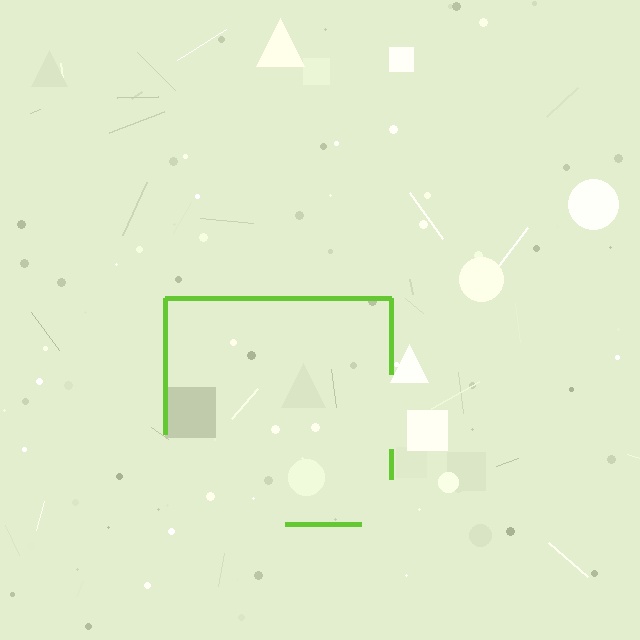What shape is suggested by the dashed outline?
The dashed outline suggests a square.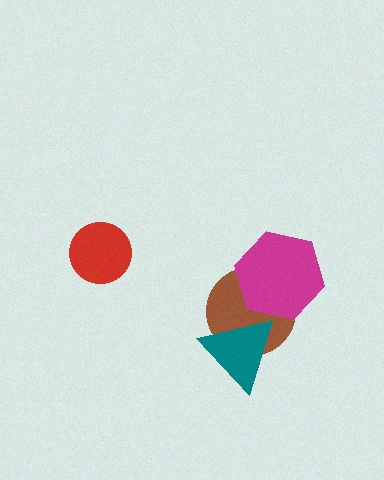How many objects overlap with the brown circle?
2 objects overlap with the brown circle.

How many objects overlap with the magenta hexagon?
1 object overlaps with the magenta hexagon.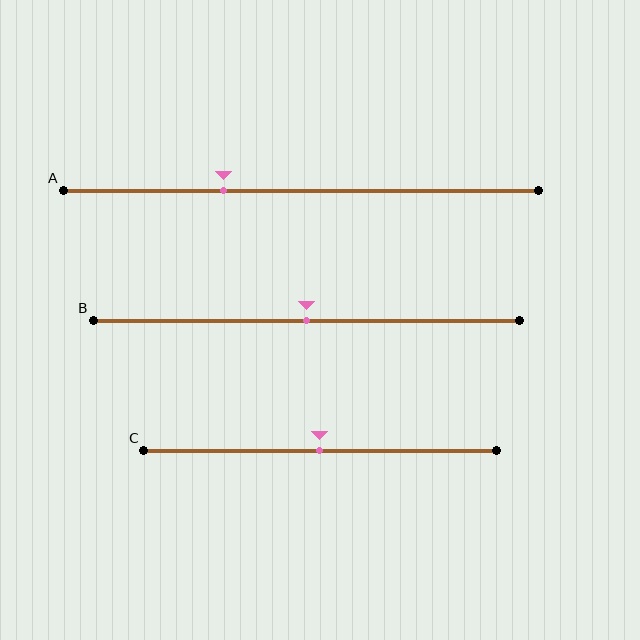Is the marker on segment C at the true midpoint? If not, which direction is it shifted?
Yes, the marker on segment C is at the true midpoint.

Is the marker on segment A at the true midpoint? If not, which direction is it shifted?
No, the marker on segment A is shifted to the left by about 16% of the segment length.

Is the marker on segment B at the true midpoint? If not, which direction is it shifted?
Yes, the marker on segment B is at the true midpoint.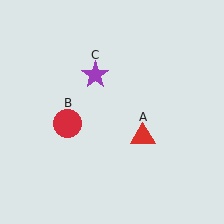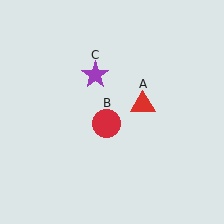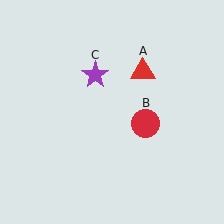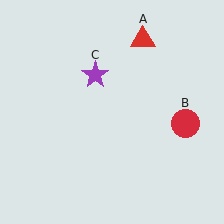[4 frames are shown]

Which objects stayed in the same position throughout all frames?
Purple star (object C) remained stationary.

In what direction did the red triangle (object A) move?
The red triangle (object A) moved up.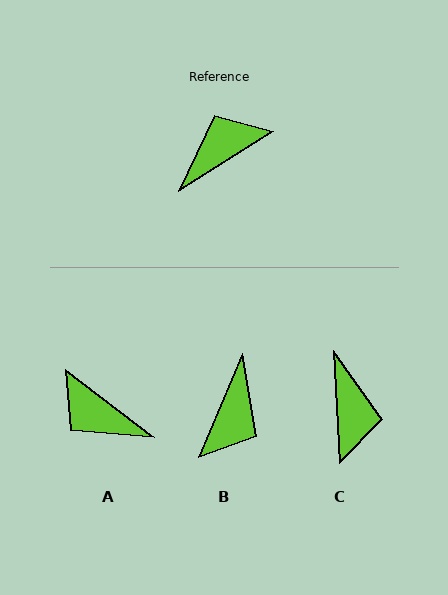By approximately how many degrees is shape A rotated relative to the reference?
Approximately 110 degrees counter-clockwise.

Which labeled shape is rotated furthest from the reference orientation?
B, about 145 degrees away.